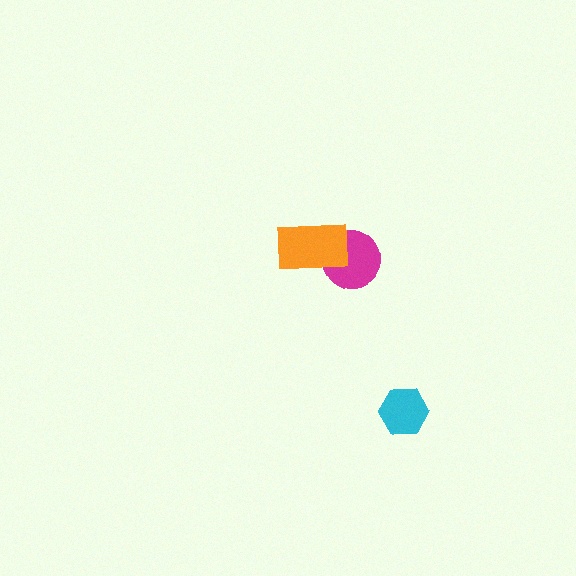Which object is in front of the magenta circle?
The orange rectangle is in front of the magenta circle.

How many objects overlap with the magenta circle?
1 object overlaps with the magenta circle.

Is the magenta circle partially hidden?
Yes, it is partially covered by another shape.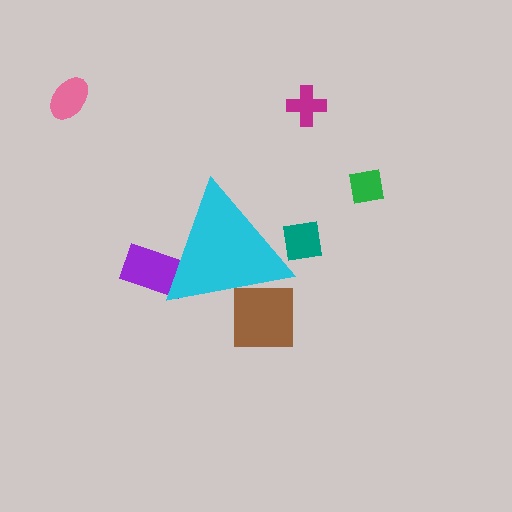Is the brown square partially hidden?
Yes, the brown square is partially hidden behind the cyan triangle.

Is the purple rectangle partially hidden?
Yes, the purple rectangle is partially hidden behind the cyan triangle.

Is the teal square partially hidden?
Yes, the teal square is partially hidden behind the cyan triangle.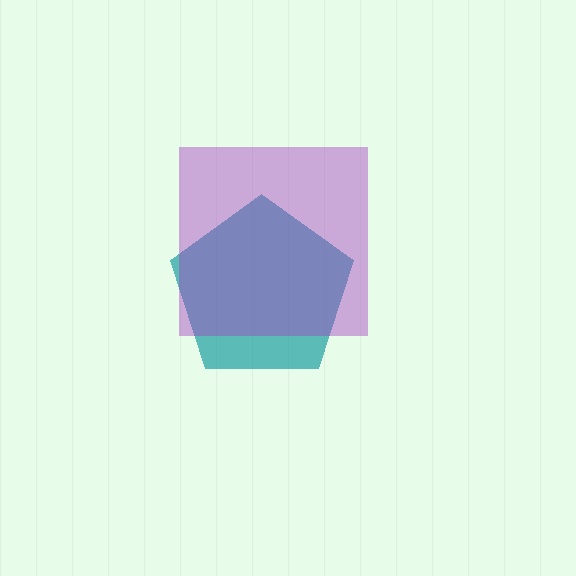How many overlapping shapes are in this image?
There are 2 overlapping shapes in the image.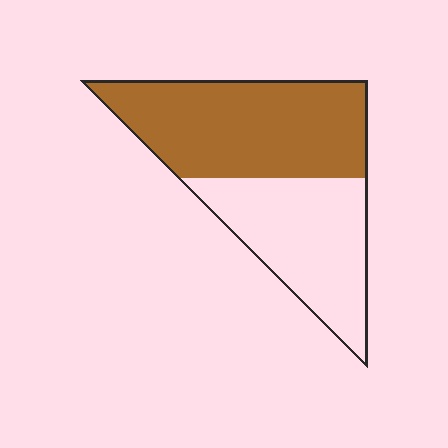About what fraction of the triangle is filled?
About three fifths (3/5).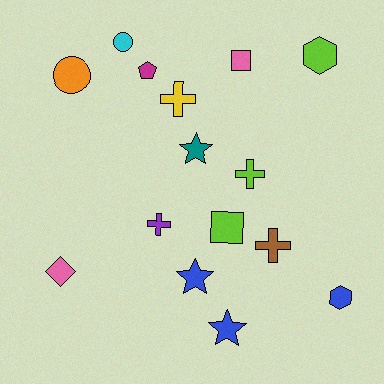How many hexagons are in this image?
There are 2 hexagons.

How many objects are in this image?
There are 15 objects.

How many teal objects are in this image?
There is 1 teal object.